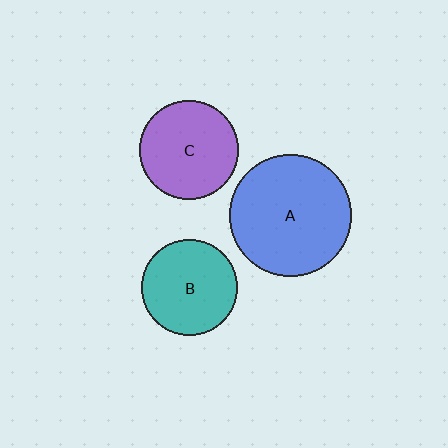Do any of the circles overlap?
No, none of the circles overlap.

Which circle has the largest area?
Circle A (blue).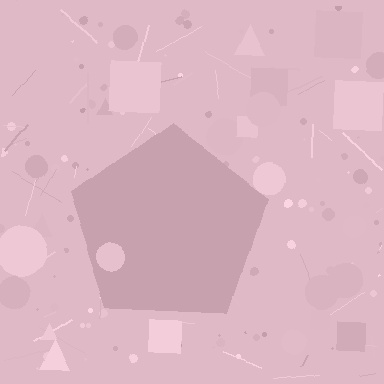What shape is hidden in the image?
A pentagon is hidden in the image.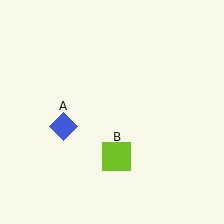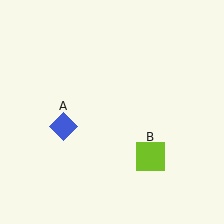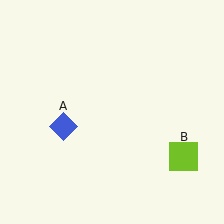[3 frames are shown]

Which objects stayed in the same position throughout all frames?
Blue diamond (object A) remained stationary.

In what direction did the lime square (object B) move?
The lime square (object B) moved right.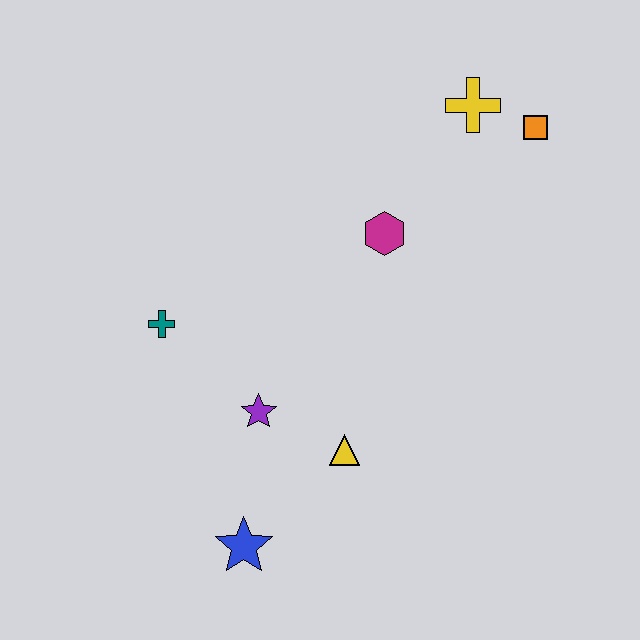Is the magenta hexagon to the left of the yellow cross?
Yes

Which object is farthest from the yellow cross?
The blue star is farthest from the yellow cross.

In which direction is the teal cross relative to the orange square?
The teal cross is to the left of the orange square.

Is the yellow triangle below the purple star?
Yes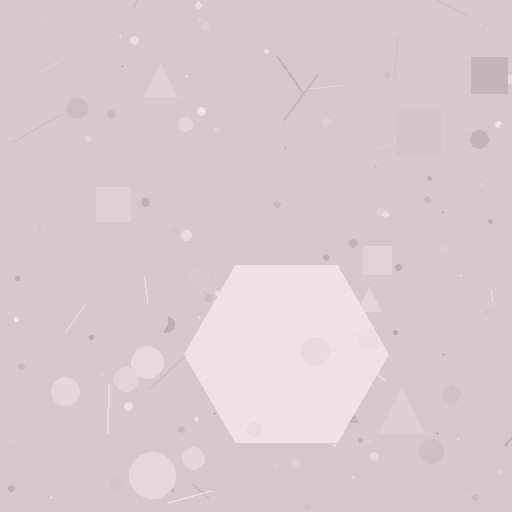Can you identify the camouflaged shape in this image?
The camouflaged shape is a hexagon.